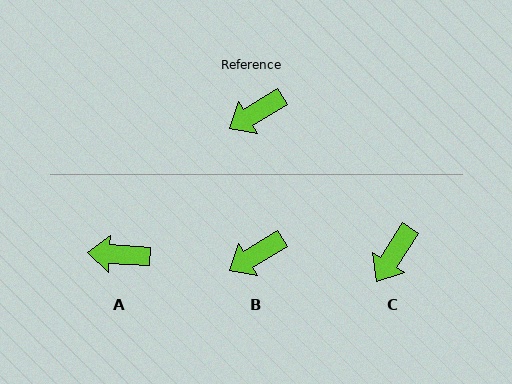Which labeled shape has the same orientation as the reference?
B.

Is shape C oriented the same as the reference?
No, it is off by about 26 degrees.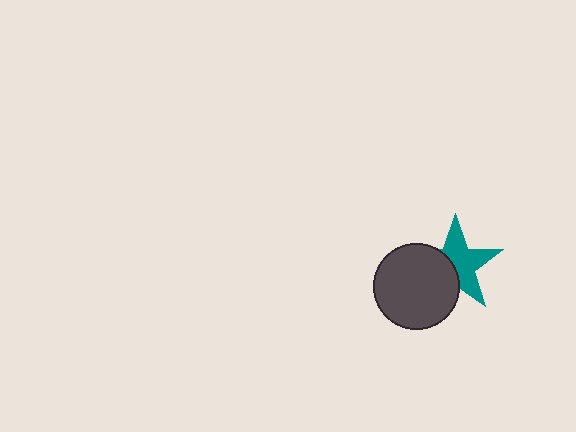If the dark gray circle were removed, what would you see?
You would see the complete teal star.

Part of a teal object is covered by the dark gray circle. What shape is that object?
It is a star.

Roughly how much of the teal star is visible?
About half of it is visible (roughly 59%).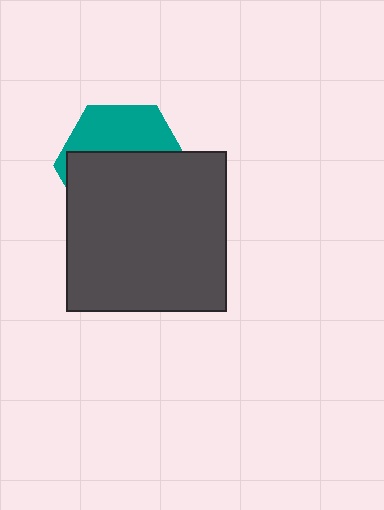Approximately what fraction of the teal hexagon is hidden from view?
Roughly 62% of the teal hexagon is hidden behind the dark gray square.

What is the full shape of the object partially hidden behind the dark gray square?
The partially hidden object is a teal hexagon.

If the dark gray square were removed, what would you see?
You would see the complete teal hexagon.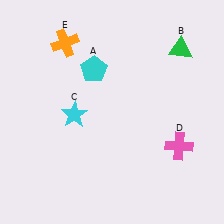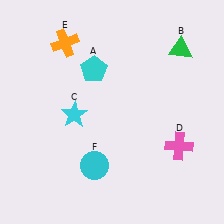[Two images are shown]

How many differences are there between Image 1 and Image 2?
There is 1 difference between the two images.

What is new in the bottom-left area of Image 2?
A cyan circle (F) was added in the bottom-left area of Image 2.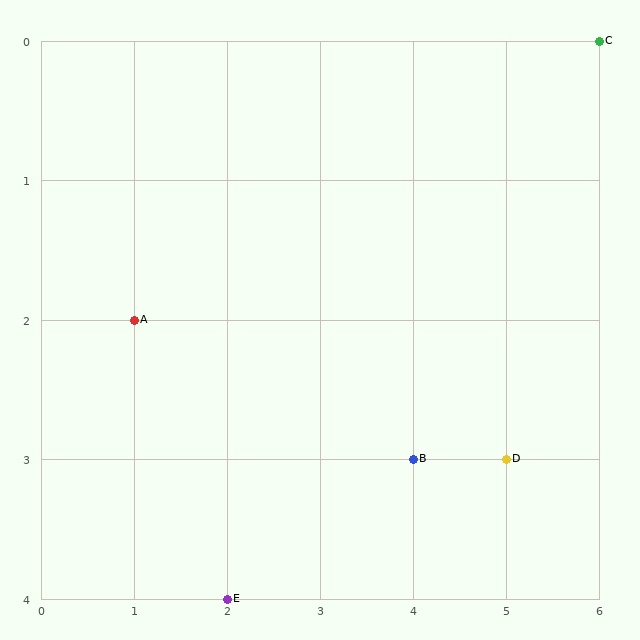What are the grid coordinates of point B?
Point B is at grid coordinates (4, 3).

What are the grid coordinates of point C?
Point C is at grid coordinates (6, 0).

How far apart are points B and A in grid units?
Points B and A are 3 columns and 1 row apart (about 3.2 grid units diagonally).